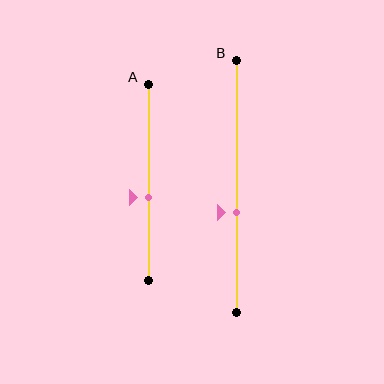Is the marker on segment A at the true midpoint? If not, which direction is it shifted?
No, the marker on segment A is shifted downward by about 8% of the segment length.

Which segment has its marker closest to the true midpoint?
Segment A has its marker closest to the true midpoint.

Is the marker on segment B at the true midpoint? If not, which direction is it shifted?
No, the marker on segment B is shifted downward by about 10% of the segment length.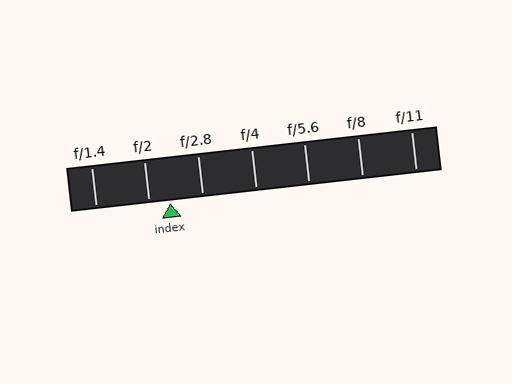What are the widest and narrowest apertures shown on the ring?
The widest aperture shown is f/1.4 and the narrowest is f/11.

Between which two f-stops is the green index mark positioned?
The index mark is between f/2 and f/2.8.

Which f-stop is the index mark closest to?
The index mark is closest to f/2.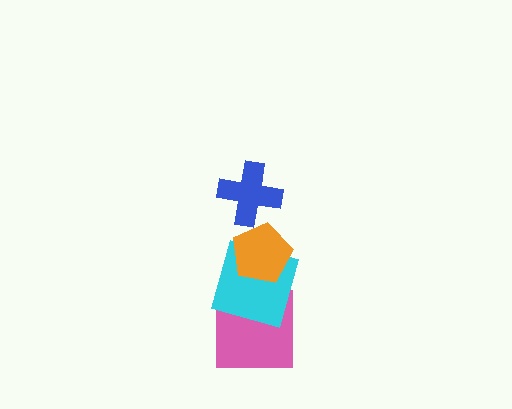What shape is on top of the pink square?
The cyan square is on top of the pink square.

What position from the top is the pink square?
The pink square is 4th from the top.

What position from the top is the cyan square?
The cyan square is 3rd from the top.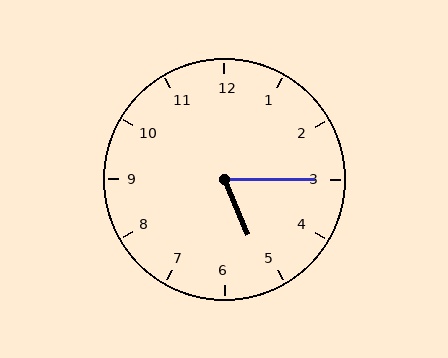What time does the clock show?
5:15.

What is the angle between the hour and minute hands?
Approximately 68 degrees.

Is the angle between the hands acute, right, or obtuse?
It is acute.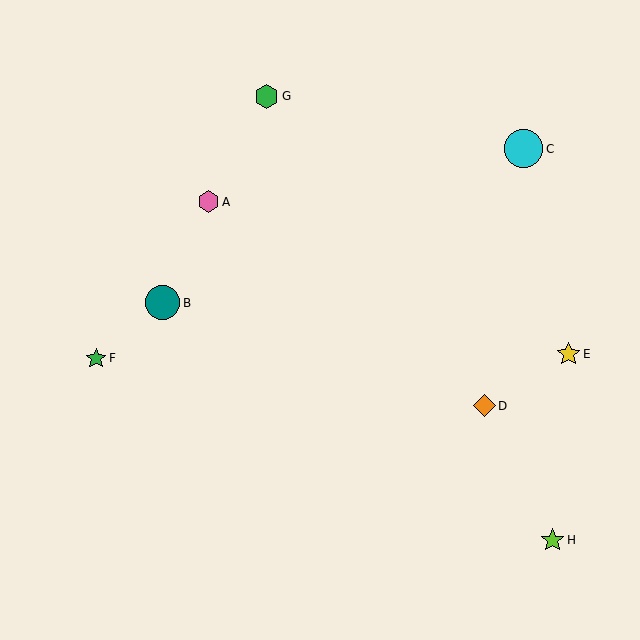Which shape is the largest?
The cyan circle (labeled C) is the largest.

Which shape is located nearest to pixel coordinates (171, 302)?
The teal circle (labeled B) at (163, 303) is nearest to that location.